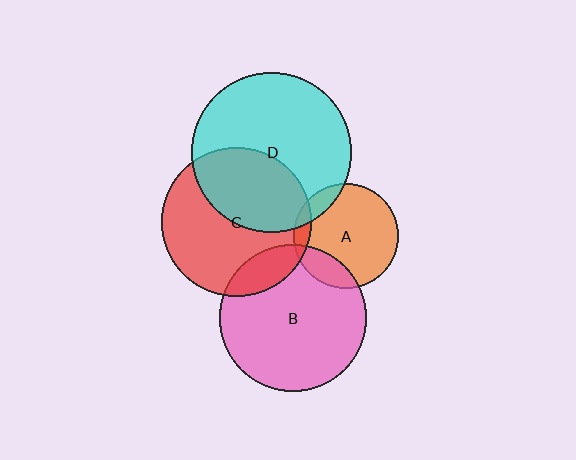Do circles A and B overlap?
Yes.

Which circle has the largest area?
Circle D (cyan).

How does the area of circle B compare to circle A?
Approximately 2.0 times.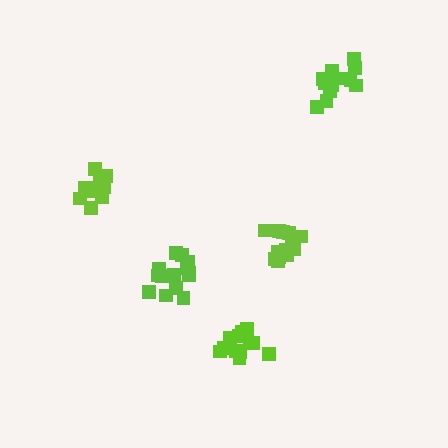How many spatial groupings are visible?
There are 5 spatial groupings.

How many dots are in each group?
Group 1: 13 dots, Group 2: 15 dots, Group 3: 12 dots, Group 4: 11 dots, Group 5: 12 dots (63 total).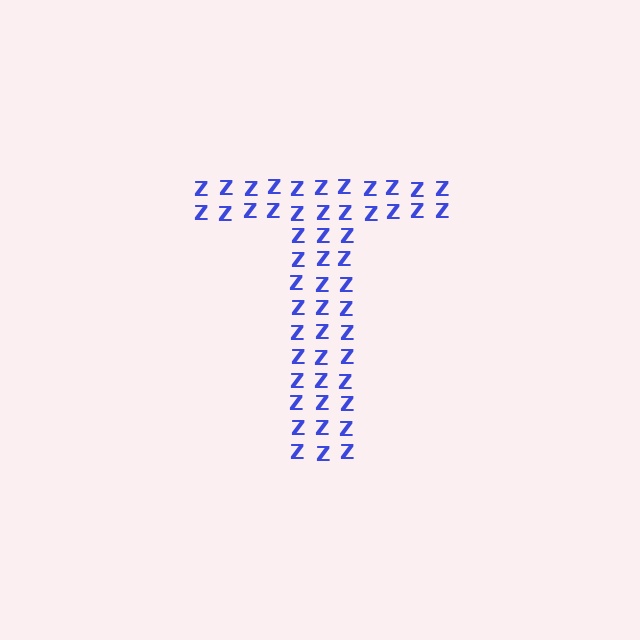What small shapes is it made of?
It is made of small letter Z's.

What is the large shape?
The large shape is the letter T.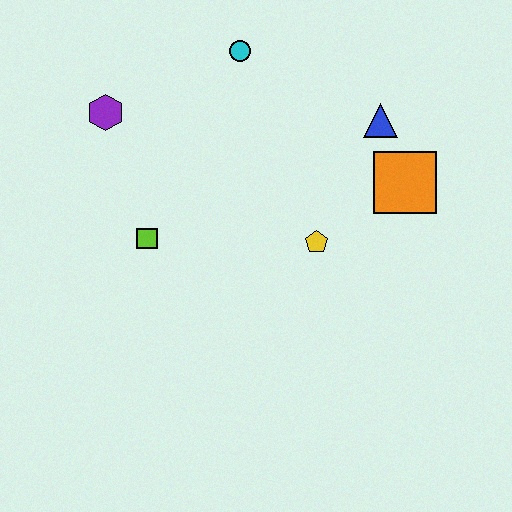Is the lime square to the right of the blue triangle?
No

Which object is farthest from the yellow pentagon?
The purple hexagon is farthest from the yellow pentagon.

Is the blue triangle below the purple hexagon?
Yes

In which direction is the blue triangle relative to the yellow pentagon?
The blue triangle is above the yellow pentagon.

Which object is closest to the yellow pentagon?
The orange square is closest to the yellow pentagon.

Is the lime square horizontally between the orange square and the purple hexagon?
Yes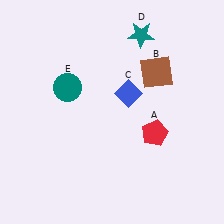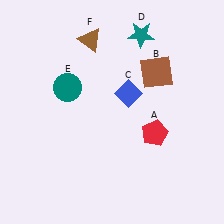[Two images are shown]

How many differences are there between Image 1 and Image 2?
There is 1 difference between the two images.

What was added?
A brown triangle (F) was added in Image 2.